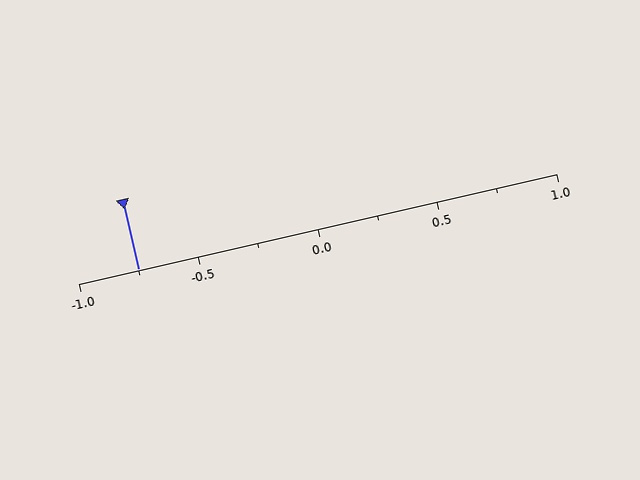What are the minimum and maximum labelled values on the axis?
The axis runs from -1.0 to 1.0.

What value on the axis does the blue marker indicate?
The marker indicates approximately -0.75.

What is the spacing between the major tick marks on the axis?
The major ticks are spaced 0.5 apart.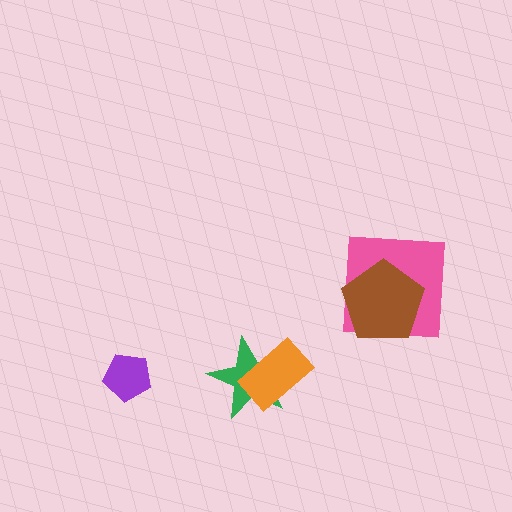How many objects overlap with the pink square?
1 object overlaps with the pink square.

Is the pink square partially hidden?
Yes, it is partially covered by another shape.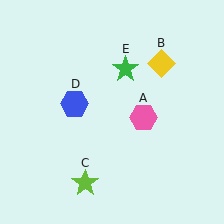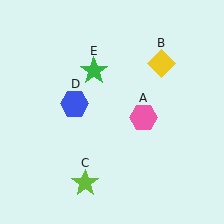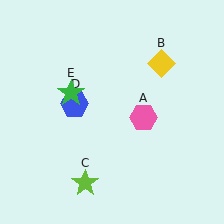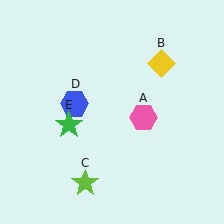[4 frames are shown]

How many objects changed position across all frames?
1 object changed position: green star (object E).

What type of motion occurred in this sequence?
The green star (object E) rotated counterclockwise around the center of the scene.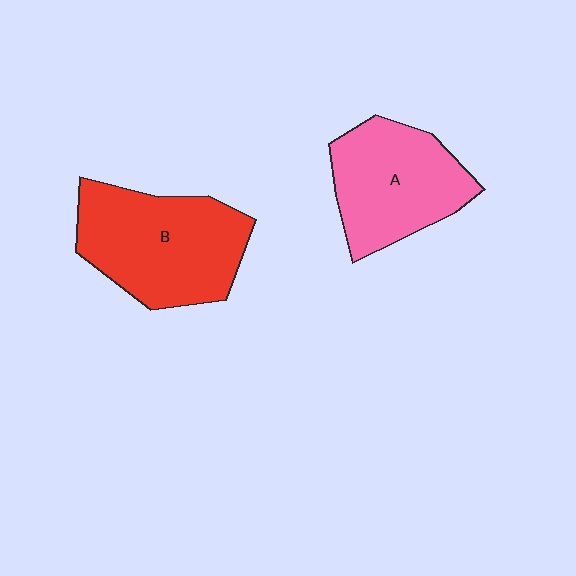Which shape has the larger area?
Shape B (red).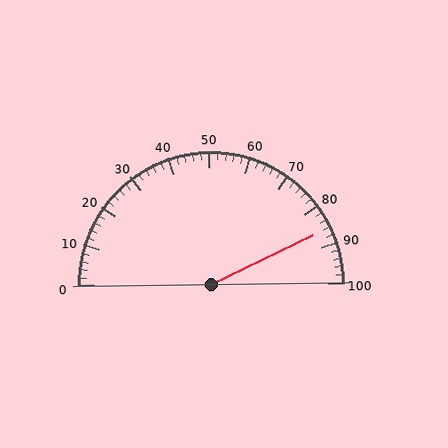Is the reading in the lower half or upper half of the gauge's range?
The reading is in the upper half of the range (0 to 100).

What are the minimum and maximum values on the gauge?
The gauge ranges from 0 to 100.